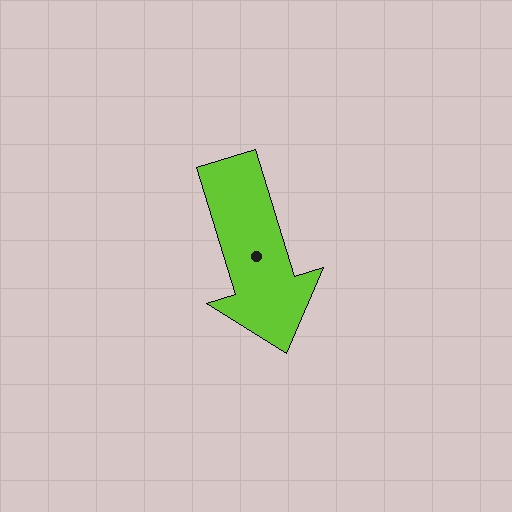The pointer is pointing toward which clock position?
Roughly 5 o'clock.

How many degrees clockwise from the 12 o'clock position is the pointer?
Approximately 163 degrees.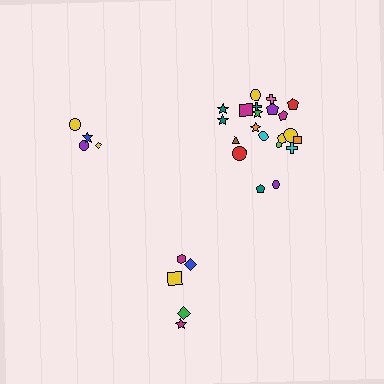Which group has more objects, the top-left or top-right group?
The top-right group.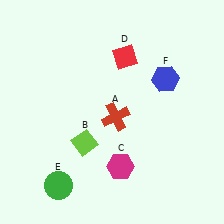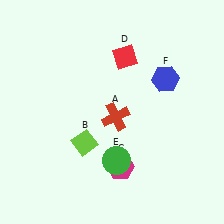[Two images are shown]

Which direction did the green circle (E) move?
The green circle (E) moved right.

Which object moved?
The green circle (E) moved right.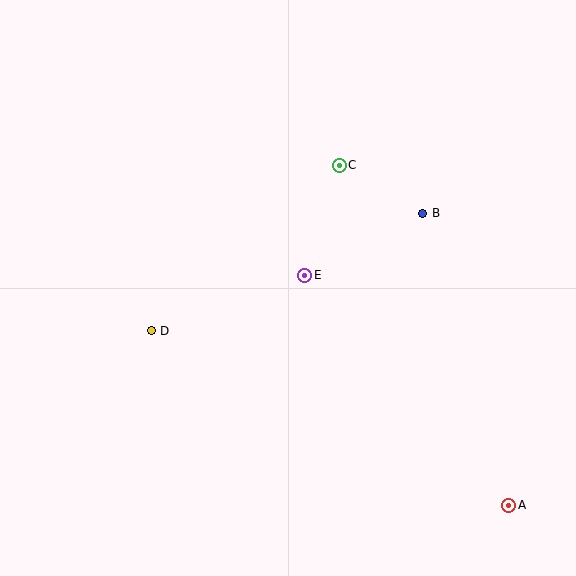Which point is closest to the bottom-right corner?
Point A is closest to the bottom-right corner.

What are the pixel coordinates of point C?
Point C is at (339, 165).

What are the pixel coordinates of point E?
Point E is at (305, 275).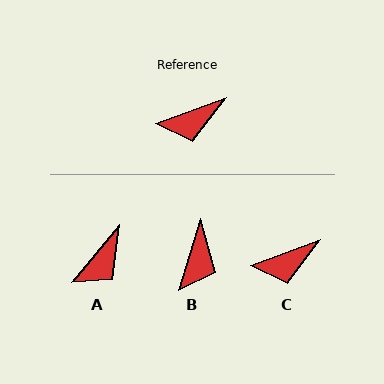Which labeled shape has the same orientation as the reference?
C.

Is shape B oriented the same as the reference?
No, it is off by about 52 degrees.